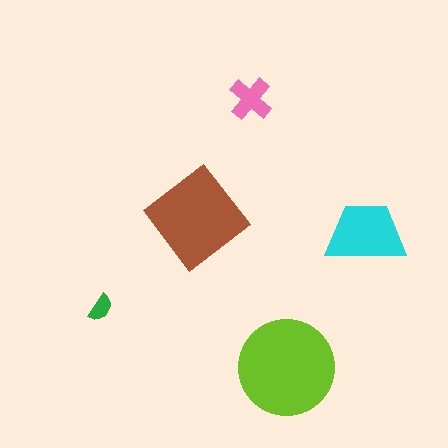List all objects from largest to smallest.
The lime circle, the brown diamond, the cyan trapezoid, the pink cross, the green semicircle.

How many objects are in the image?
There are 5 objects in the image.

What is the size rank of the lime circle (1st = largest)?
1st.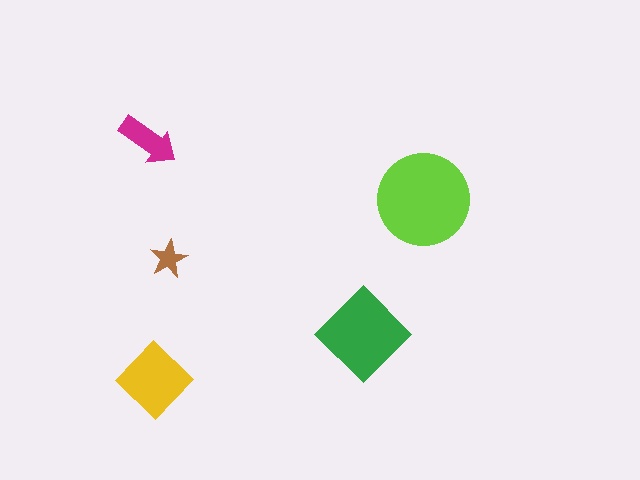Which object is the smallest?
The brown star.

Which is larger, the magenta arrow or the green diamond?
The green diamond.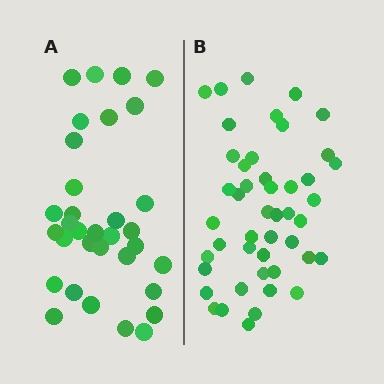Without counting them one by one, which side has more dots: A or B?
Region B (the right region) has more dots.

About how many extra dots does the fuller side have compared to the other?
Region B has approximately 15 more dots than region A.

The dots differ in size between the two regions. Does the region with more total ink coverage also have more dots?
No. Region A has more total ink coverage because its dots are larger, but region B actually contains more individual dots. Total area can be misleading — the number of items is what matters here.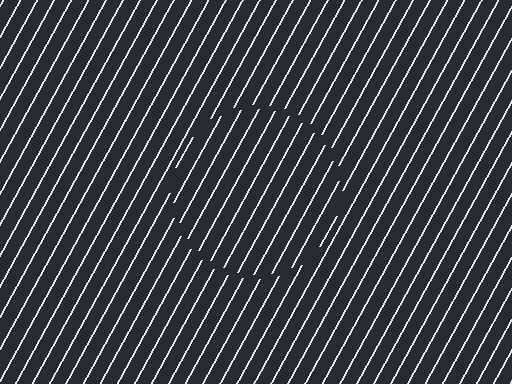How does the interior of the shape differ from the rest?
The interior of the shape contains the same grating, shifted by half a period — the contour is defined by the phase discontinuity where line-ends from the inner and outer gratings abut.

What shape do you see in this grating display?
An illusory circle. The interior of the shape contains the same grating, shifted by half a period — the contour is defined by the phase discontinuity where line-ends from the inner and outer gratings abut.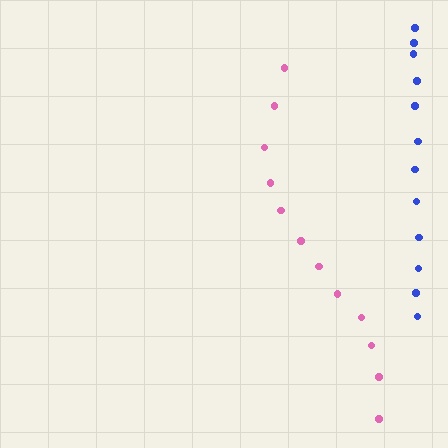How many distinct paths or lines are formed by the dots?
There are 2 distinct paths.